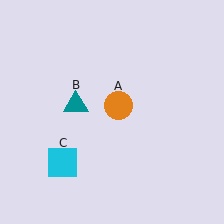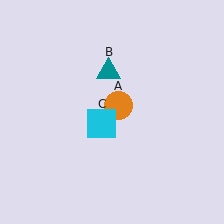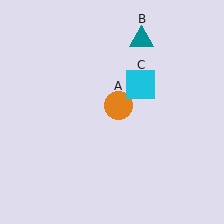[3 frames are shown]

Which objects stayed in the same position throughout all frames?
Orange circle (object A) remained stationary.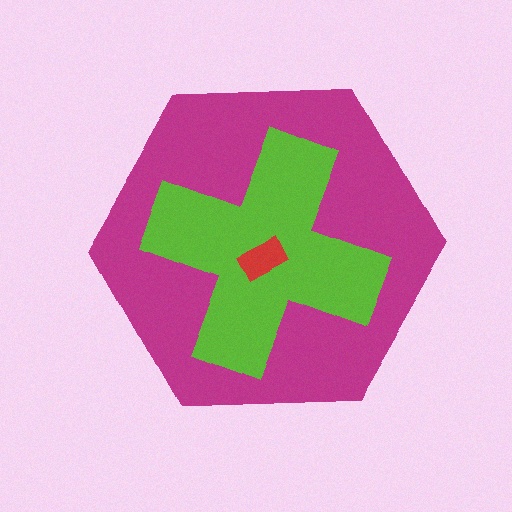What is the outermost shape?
The magenta hexagon.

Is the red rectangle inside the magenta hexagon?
Yes.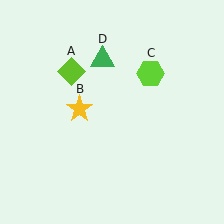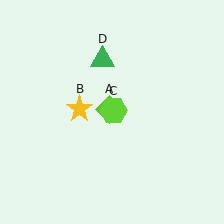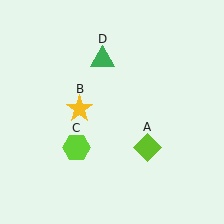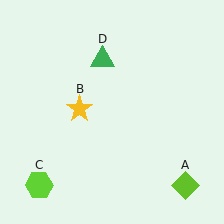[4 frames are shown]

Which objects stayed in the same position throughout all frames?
Yellow star (object B) and green triangle (object D) remained stationary.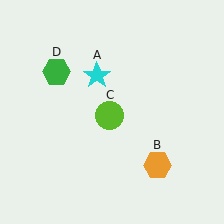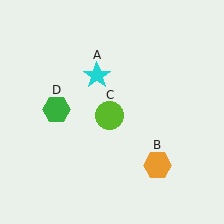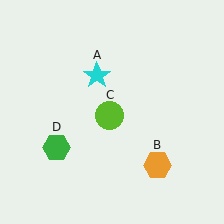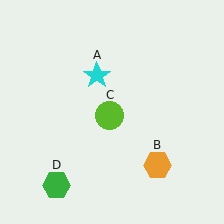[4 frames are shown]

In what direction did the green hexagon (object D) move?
The green hexagon (object D) moved down.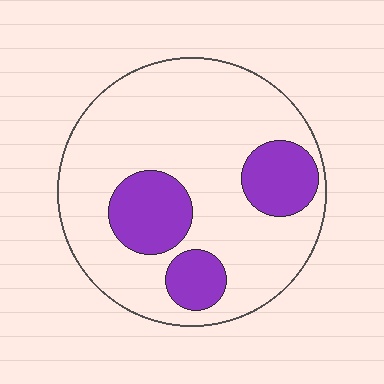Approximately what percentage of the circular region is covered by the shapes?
Approximately 25%.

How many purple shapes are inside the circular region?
3.